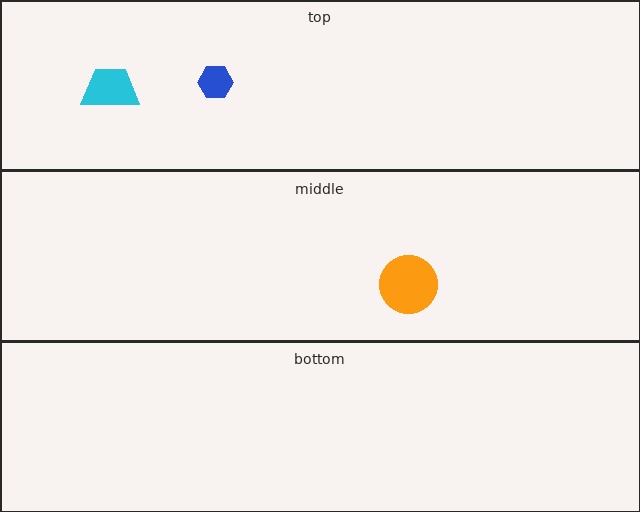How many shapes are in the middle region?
1.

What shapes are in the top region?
The cyan trapezoid, the blue hexagon.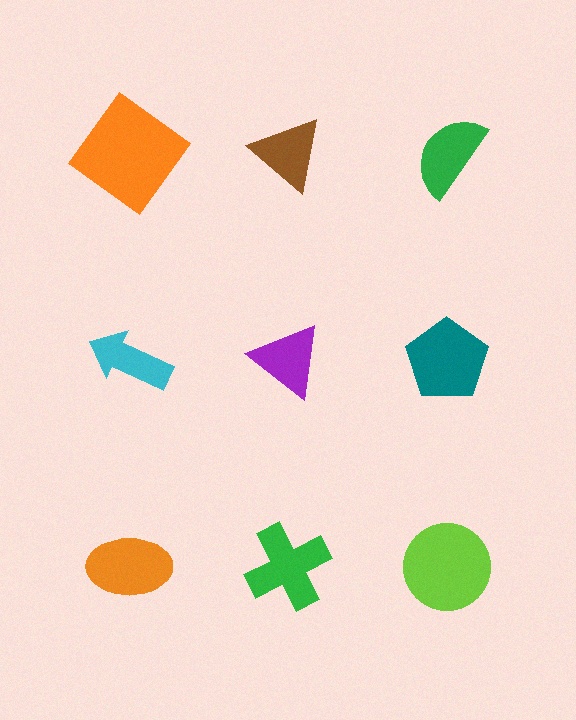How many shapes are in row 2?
3 shapes.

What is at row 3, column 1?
An orange ellipse.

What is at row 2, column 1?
A cyan arrow.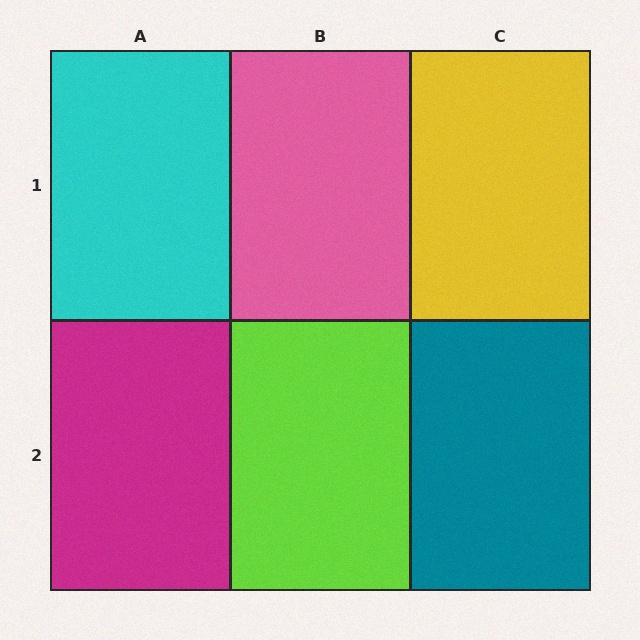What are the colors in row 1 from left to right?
Cyan, pink, yellow.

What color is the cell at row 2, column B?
Lime.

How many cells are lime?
1 cell is lime.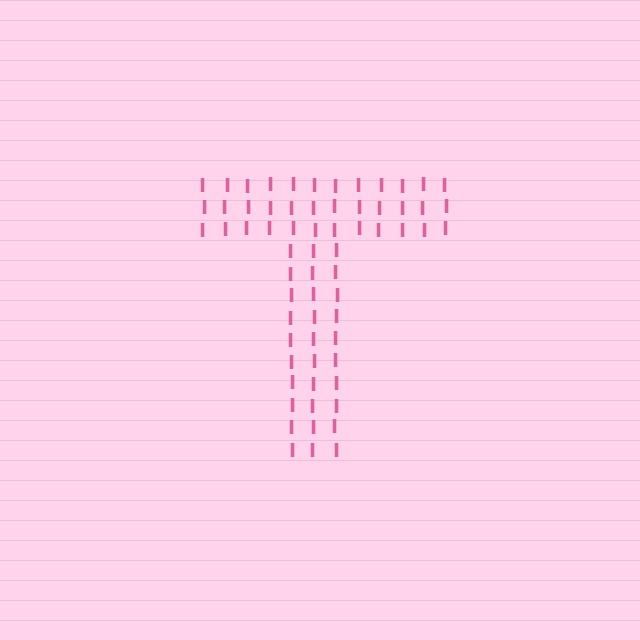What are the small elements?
The small elements are letter I's.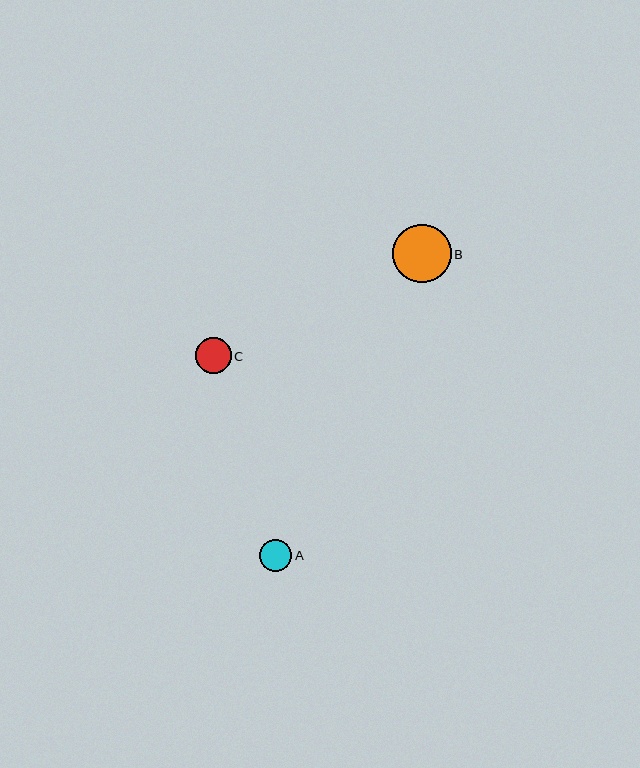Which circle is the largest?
Circle B is the largest with a size of approximately 58 pixels.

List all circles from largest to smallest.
From largest to smallest: B, C, A.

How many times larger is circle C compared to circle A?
Circle C is approximately 1.1 times the size of circle A.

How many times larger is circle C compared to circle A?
Circle C is approximately 1.1 times the size of circle A.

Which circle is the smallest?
Circle A is the smallest with a size of approximately 32 pixels.